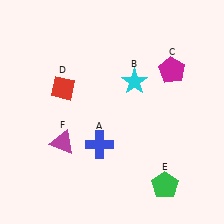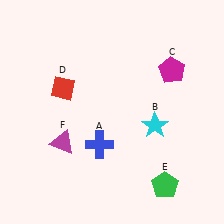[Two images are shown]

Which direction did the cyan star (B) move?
The cyan star (B) moved down.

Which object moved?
The cyan star (B) moved down.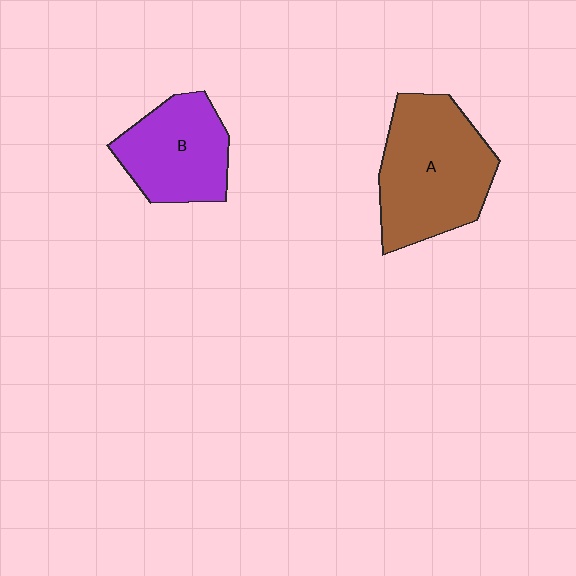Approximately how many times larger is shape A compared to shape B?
Approximately 1.4 times.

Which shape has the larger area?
Shape A (brown).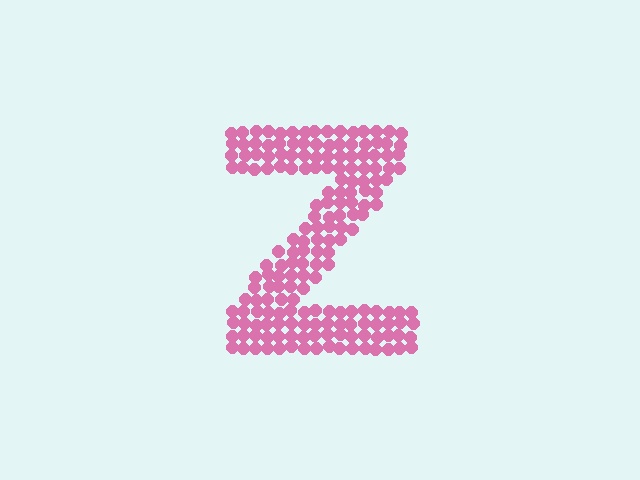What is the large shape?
The large shape is the letter Z.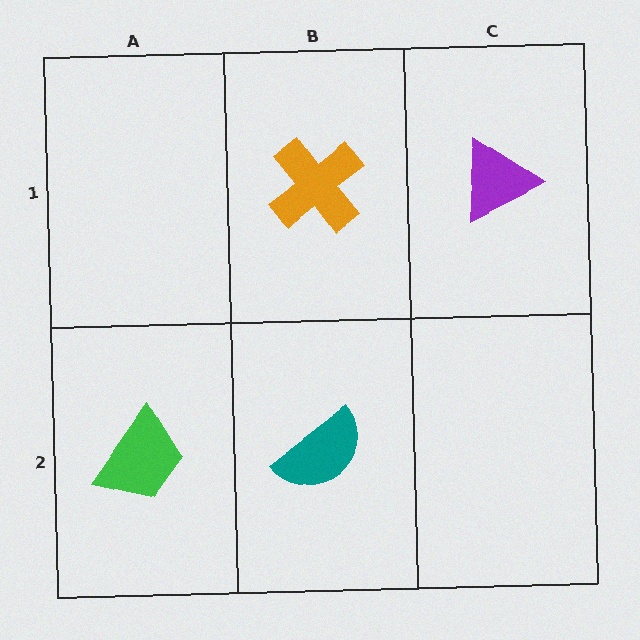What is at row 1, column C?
A purple triangle.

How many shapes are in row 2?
2 shapes.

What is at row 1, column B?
An orange cross.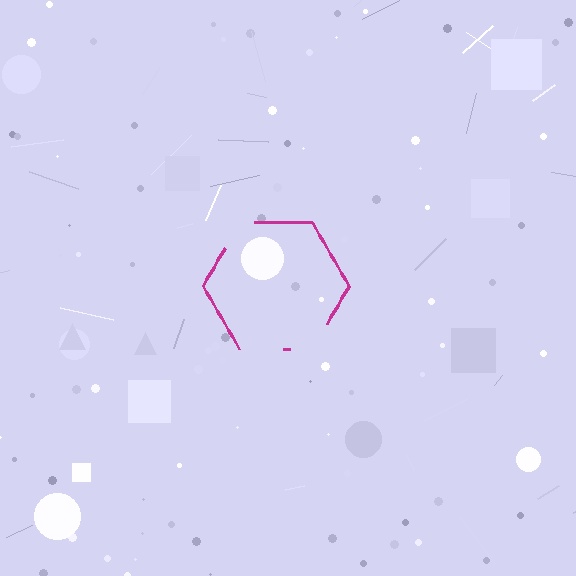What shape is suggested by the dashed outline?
The dashed outline suggests a hexagon.